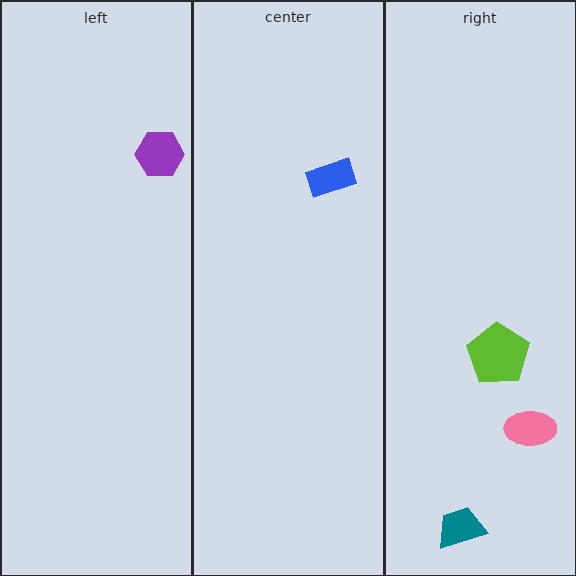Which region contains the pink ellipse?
The right region.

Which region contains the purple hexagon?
The left region.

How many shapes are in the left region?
1.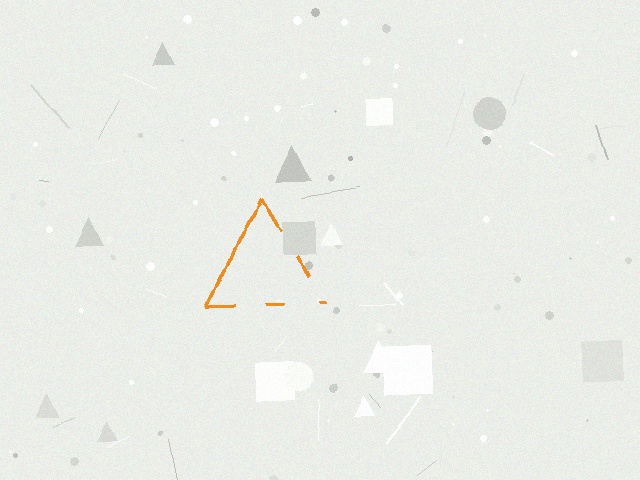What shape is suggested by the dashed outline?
The dashed outline suggests a triangle.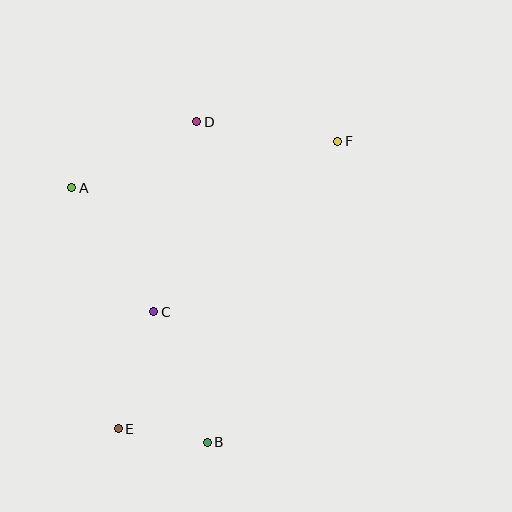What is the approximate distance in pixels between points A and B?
The distance between A and B is approximately 288 pixels.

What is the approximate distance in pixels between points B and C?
The distance between B and C is approximately 141 pixels.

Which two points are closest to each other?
Points B and E are closest to each other.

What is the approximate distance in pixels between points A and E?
The distance between A and E is approximately 246 pixels.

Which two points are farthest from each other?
Points E and F are farthest from each other.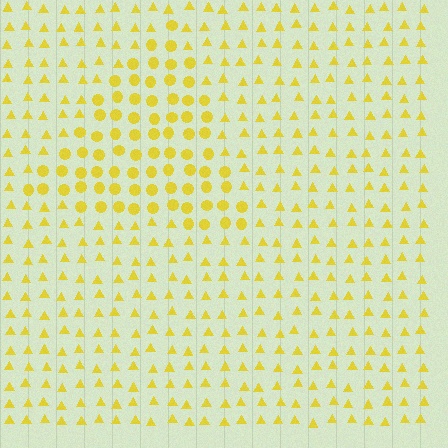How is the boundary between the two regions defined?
The boundary is defined by a change in element shape: circles inside vs. triangles outside. All elements share the same color and spacing.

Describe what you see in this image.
The image is filled with small yellow elements arranged in a uniform grid. A triangle-shaped region contains circles, while the surrounding area contains triangles. The boundary is defined purely by the change in element shape.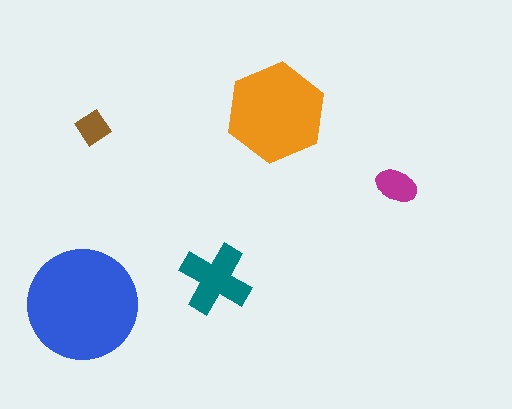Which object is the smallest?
The brown diamond.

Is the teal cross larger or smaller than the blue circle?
Smaller.